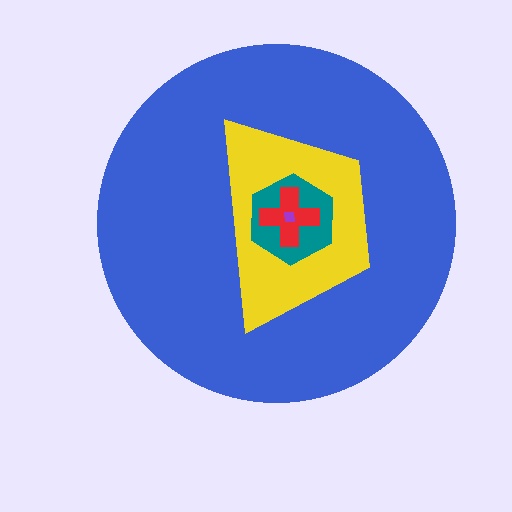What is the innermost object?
The purple square.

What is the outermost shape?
The blue circle.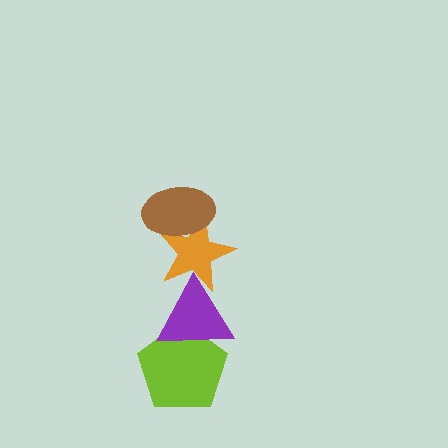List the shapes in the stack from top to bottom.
From top to bottom: the brown ellipse, the orange star, the purple triangle, the lime pentagon.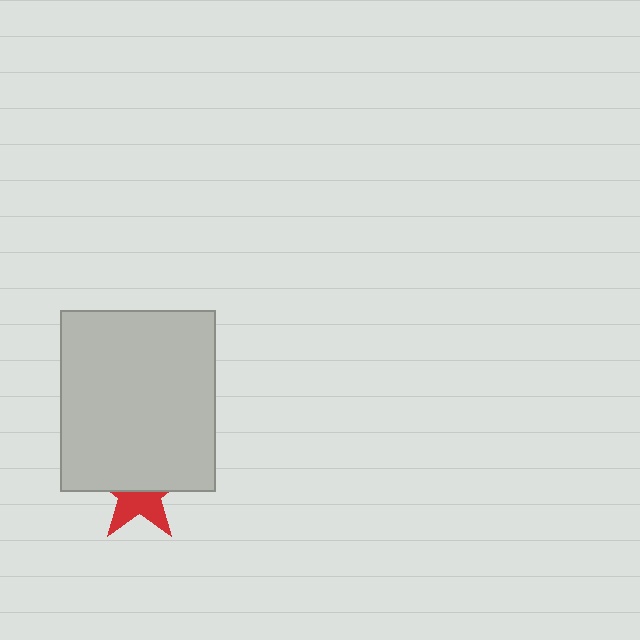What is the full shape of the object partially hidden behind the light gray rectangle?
The partially hidden object is a red star.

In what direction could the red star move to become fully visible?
The red star could move down. That would shift it out from behind the light gray rectangle entirely.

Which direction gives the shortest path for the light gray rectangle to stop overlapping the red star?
Moving up gives the shortest separation.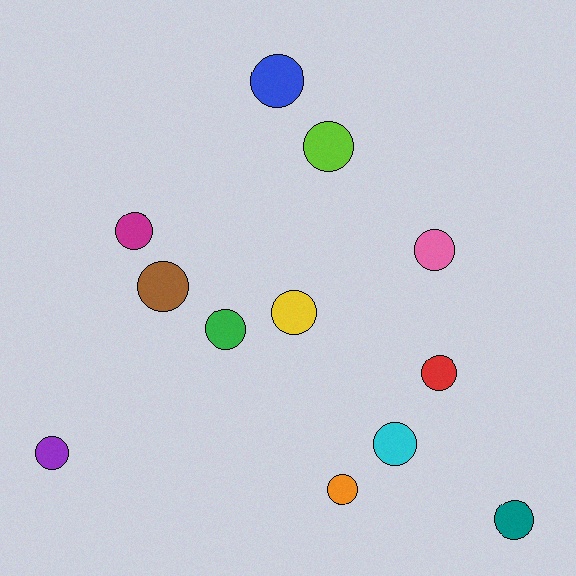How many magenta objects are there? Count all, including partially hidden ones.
There is 1 magenta object.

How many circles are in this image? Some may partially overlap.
There are 12 circles.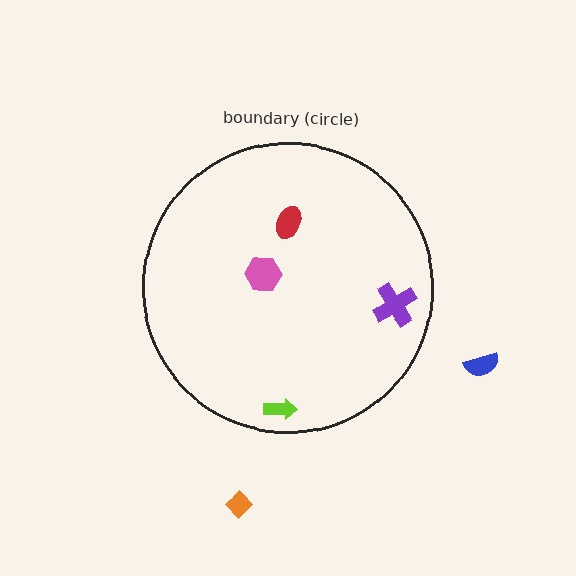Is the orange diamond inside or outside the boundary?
Outside.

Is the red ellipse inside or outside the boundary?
Inside.